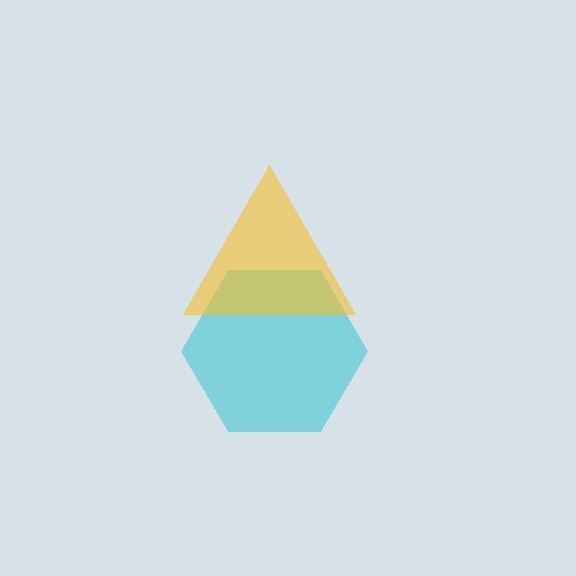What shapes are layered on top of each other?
The layered shapes are: a cyan hexagon, a yellow triangle.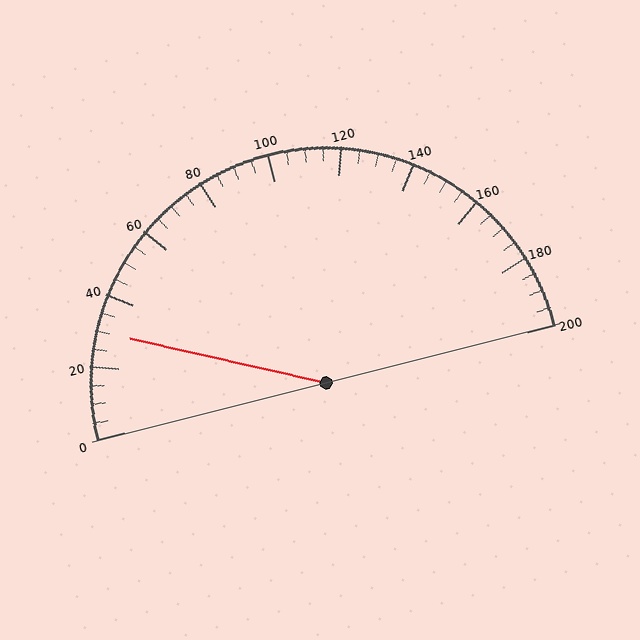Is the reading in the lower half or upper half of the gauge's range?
The reading is in the lower half of the range (0 to 200).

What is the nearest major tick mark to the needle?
The nearest major tick mark is 40.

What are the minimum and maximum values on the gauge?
The gauge ranges from 0 to 200.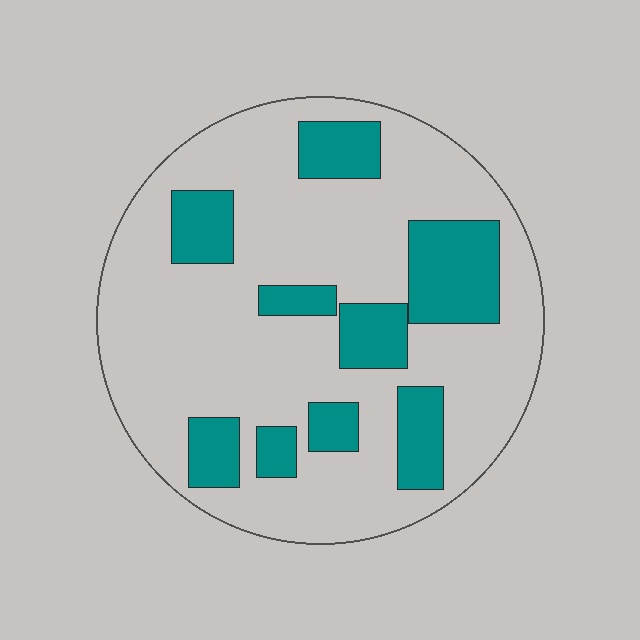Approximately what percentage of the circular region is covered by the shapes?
Approximately 25%.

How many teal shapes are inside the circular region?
9.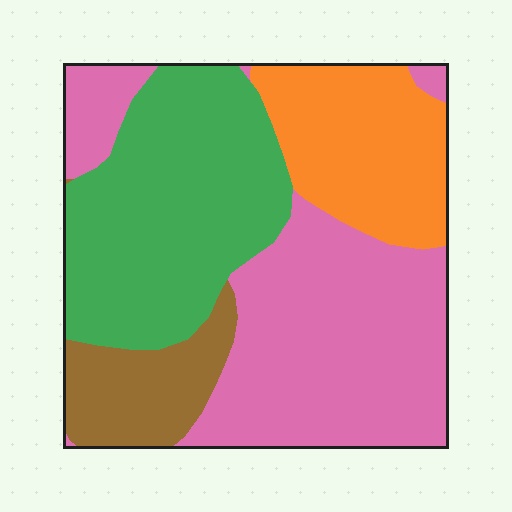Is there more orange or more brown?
Orange.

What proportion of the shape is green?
Green covers about 30% of the shape.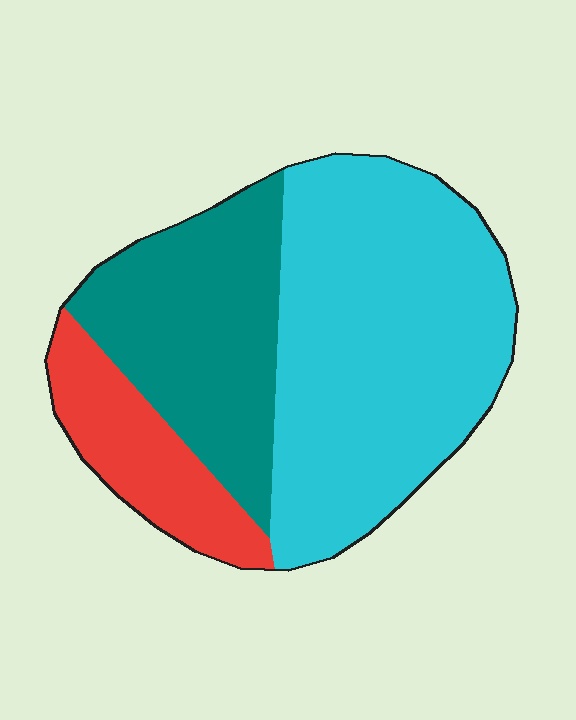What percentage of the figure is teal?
Teal covers roughly 30% of the figure.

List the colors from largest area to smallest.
From largest to smallest: cyan, teal, red.